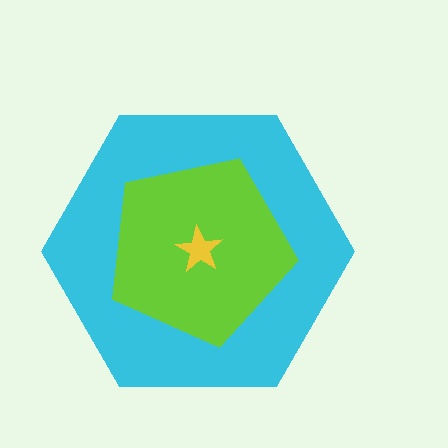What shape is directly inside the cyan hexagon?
The lime pentagon.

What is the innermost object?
The yellow star.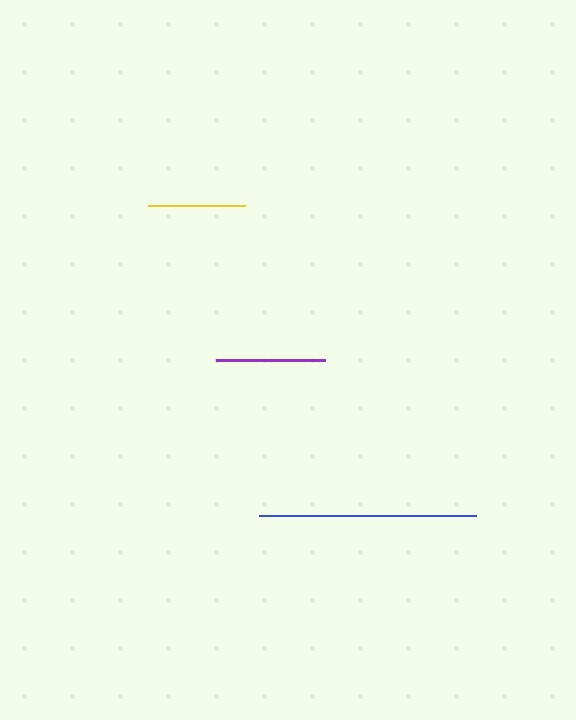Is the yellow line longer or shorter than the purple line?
The purple line is longer than the yellow line.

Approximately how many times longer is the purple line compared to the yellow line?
The purple line is approximately 1.1 times the length of the yellow line.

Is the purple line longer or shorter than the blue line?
The blue line is longer than the purple line.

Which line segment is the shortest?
The yellow line is the shortest at approximately 98 pixels.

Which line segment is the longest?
The blue line is the longest at approximately 217 pixels.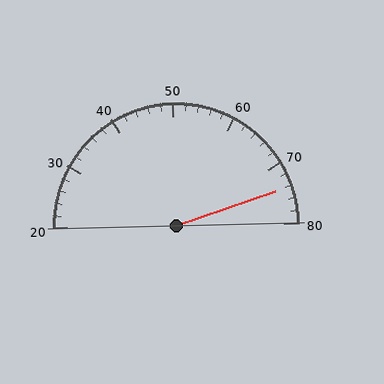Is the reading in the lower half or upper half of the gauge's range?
The reading is in the upper half of the range (20 to 80).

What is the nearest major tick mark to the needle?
The nearest major tick mark is 70.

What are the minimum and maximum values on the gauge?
The gauge ranges from 20 to 80.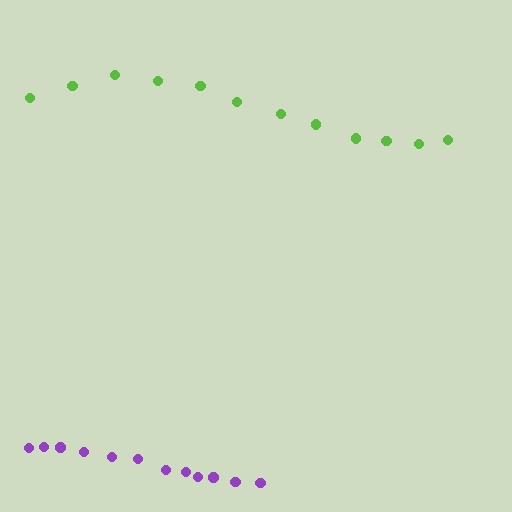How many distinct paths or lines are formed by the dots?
There are 2 distinct paths.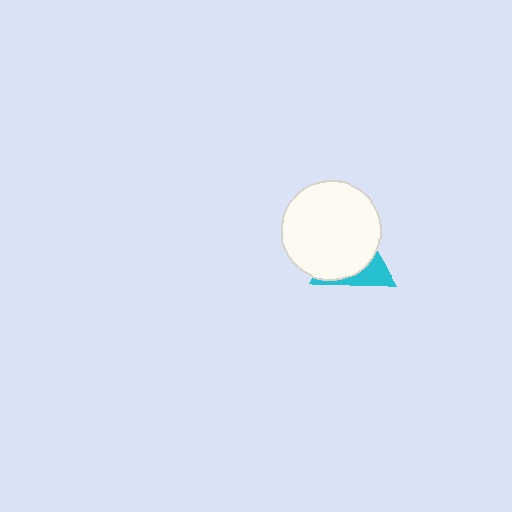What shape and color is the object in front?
The object in front is a white circle.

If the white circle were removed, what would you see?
You would see the complete cyan triangle.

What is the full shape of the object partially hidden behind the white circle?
The partially hidden object is a cyan triangle.